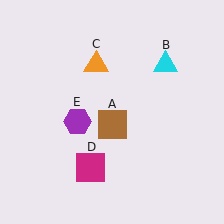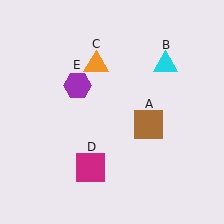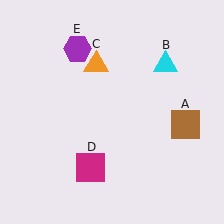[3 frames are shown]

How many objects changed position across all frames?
2 objects changed position: brown square (object A), purple hexagon (object E).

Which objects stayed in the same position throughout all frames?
Cyan triangle (object B) and orange triangle (object C) and magenta square (object D) remained stationary.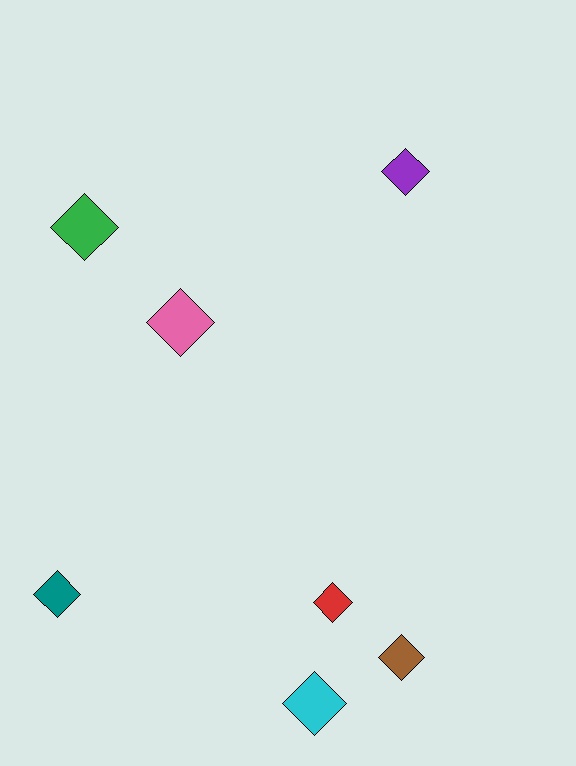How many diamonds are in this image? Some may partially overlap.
There are 7 diamonds.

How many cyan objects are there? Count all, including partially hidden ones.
There is 1 cyan object.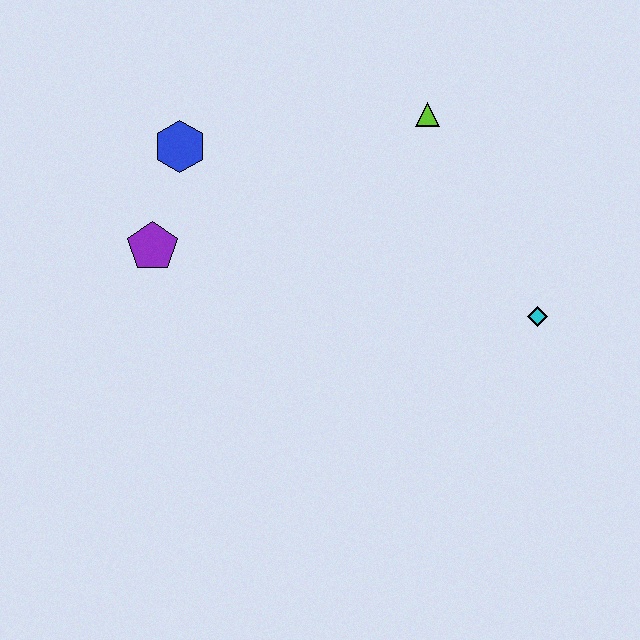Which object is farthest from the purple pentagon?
The cyan diamond is farthest from the purple pentagon.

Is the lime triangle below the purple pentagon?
No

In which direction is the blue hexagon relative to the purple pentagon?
The blue hexagon is above the purple pentagon.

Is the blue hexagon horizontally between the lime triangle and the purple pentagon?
Yes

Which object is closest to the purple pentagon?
The blue hexagon is closest to the purple pentagon.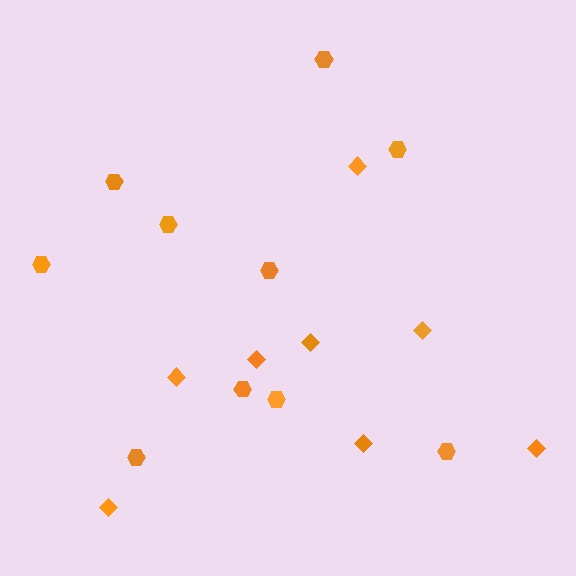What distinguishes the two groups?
There are 2 groups: one group of diamonds (8) and one group of hexagons (10).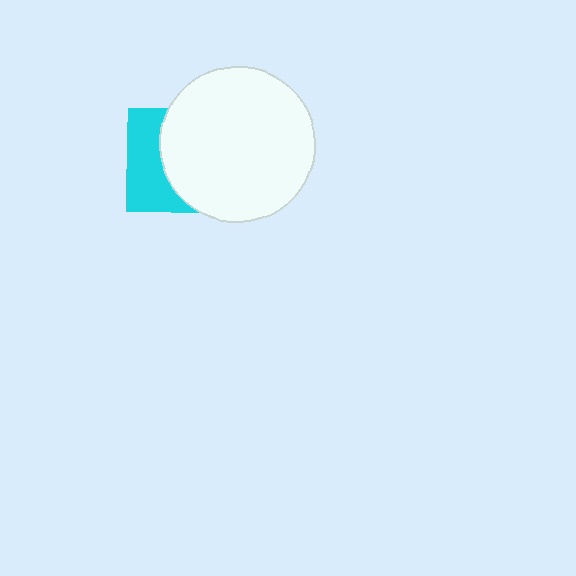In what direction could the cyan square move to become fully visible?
The cyan square could move left. That would shift it out from behind the white circle entirely.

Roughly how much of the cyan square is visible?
A small part of it is visible (roughly 40%).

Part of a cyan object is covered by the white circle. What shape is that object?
It is a square.